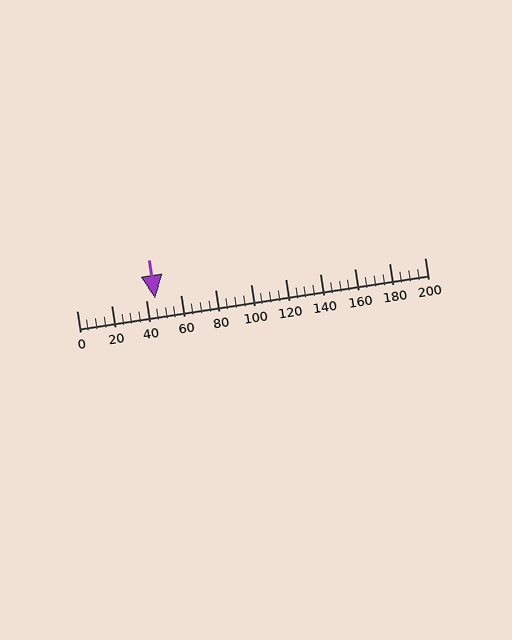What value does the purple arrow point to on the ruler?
The purple arrow points to approximately 45.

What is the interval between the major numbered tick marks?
The major tick marks are spaced 20 units apart.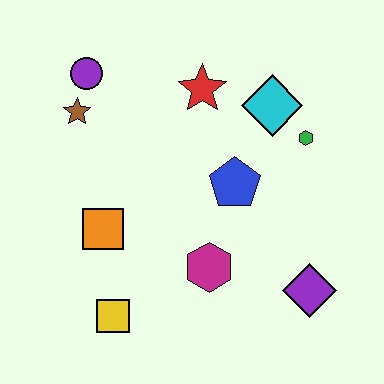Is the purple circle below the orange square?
No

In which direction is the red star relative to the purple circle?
The red star is to the right of the purple circle.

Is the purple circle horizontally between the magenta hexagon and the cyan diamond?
No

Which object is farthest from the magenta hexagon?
The purple circle is farthest from the magenta hexagon.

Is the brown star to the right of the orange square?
No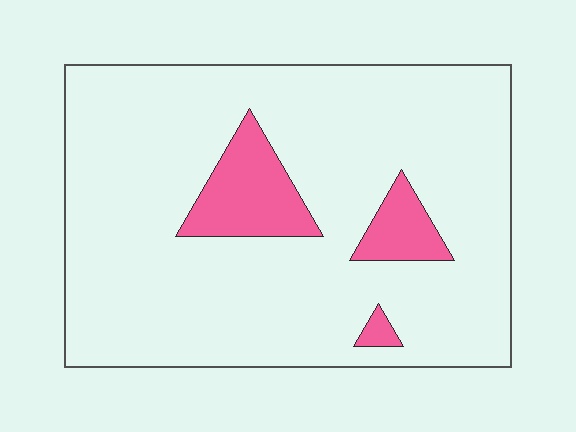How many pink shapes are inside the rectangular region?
3.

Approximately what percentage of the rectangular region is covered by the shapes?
Approximately 10%.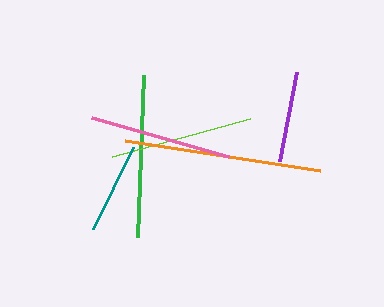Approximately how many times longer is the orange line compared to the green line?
The orange line is approximately 1.2 times the length of the green line.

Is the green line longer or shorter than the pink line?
The green line is longer than the pink line.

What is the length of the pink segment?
The pink segment is approximately 142 pixels long.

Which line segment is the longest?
The orange line is the longest at approximately 197 pixels.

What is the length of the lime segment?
The lime segment is approximately 143 pixels long.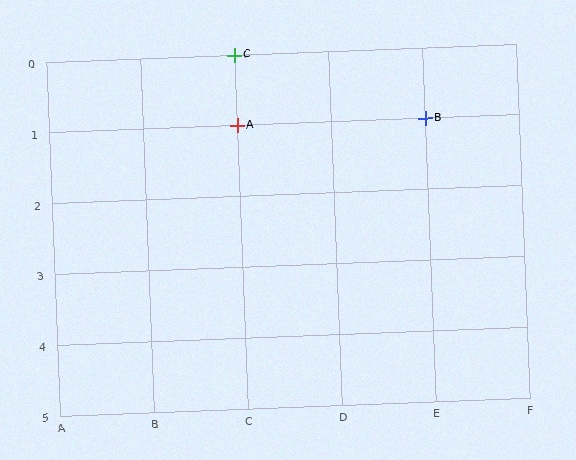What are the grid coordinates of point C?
Point C is at grid coordinates (C, 0).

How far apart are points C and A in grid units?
Points C and A are 1 row apart.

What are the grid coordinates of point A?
Point A is at grid coordinates (C, 1).